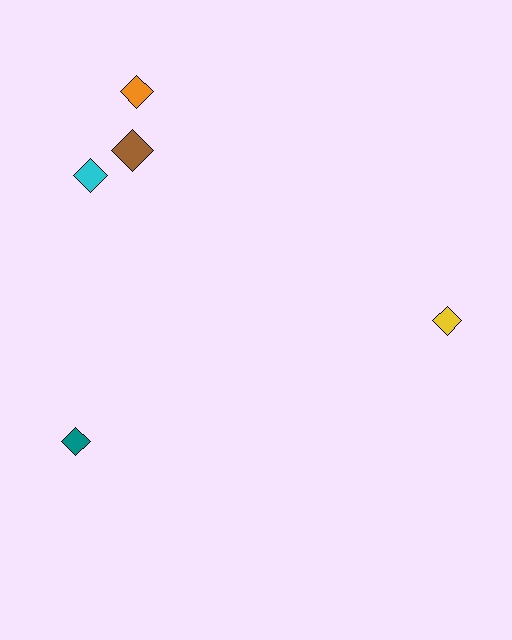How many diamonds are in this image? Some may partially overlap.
There are 5 diamonds.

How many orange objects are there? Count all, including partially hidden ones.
There is 1 orange object.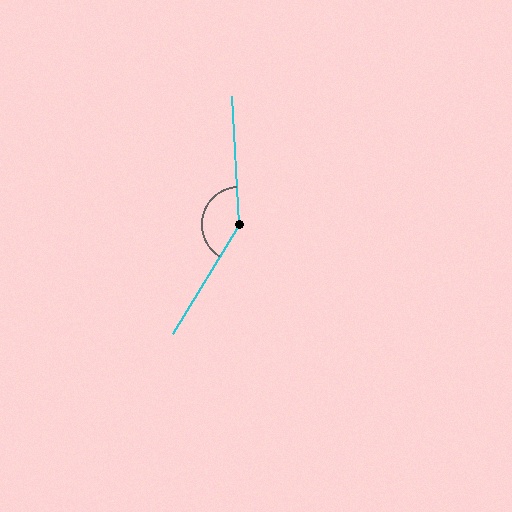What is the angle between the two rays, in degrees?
Approximately 146 degrees.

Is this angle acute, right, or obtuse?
It is obtuse.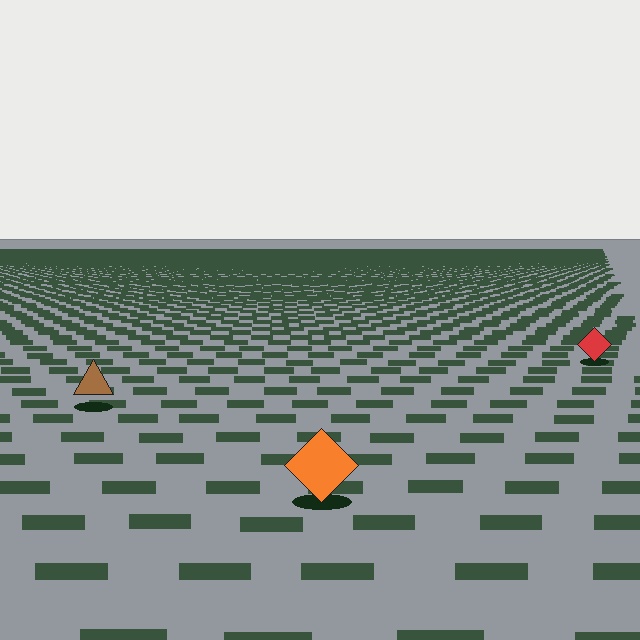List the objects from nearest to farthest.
From nearest to farthest: the orange diamond, the brown triangle, the red diamond.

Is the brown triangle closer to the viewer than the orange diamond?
No. The orange diamond is closer — you can tell from the texture gradient: the ground texture is coarser near it.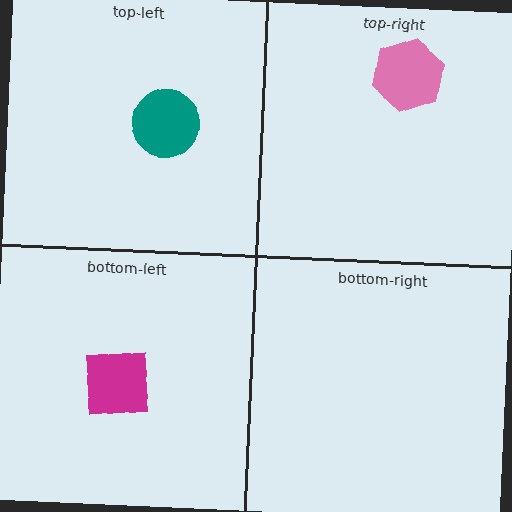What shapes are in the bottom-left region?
The magenta square.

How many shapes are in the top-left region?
1.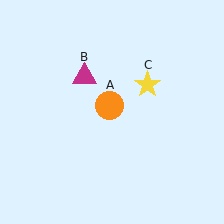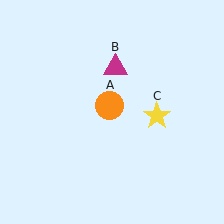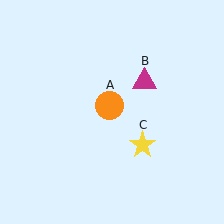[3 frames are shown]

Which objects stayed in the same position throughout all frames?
Orange circle (object A) remained stationary.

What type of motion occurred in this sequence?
The magenta triangle (object B), yellow star (object C) rotated clockwise around the center of the scene.